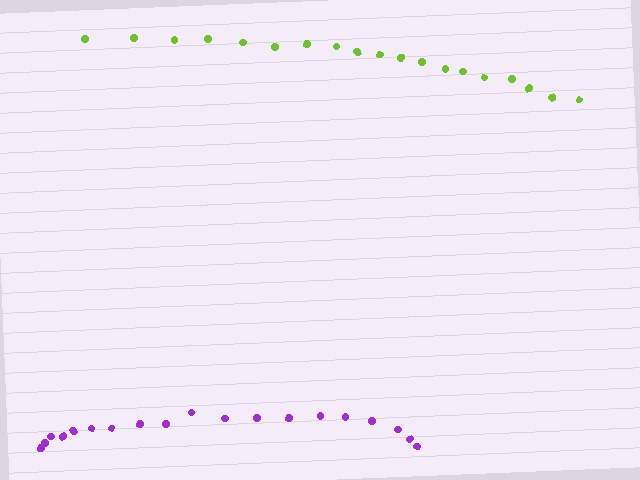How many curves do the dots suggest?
There are 2 distinct paths.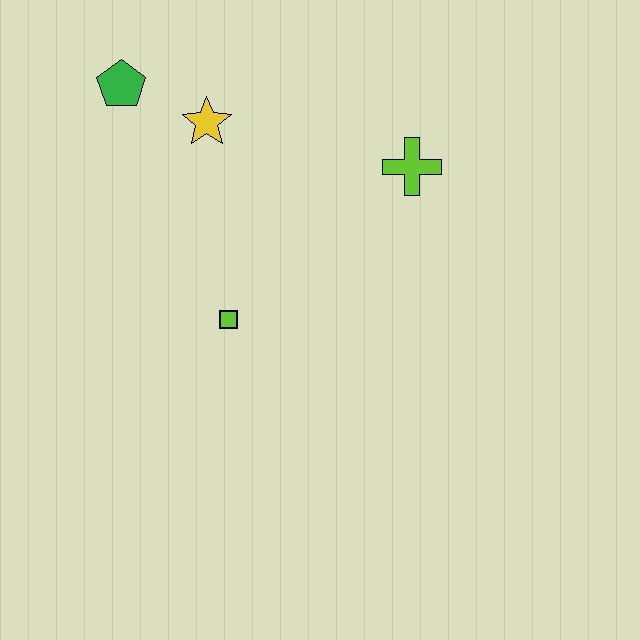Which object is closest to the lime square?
The yellow star is closest to the lime square.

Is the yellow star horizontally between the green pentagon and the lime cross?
Yes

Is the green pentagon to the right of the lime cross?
No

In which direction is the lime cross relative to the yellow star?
The lime cross is to the right of the yellow star.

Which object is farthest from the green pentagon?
The lime cross is farthest from the green pentagon.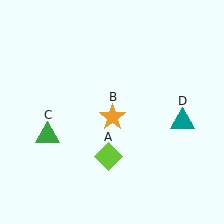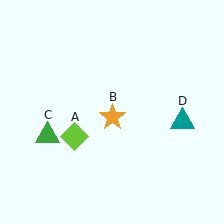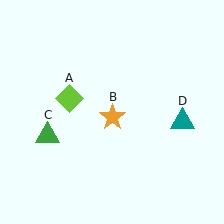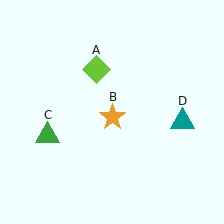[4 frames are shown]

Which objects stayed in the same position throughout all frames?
Orange star (object B) and green triangle (object C) and teal triangle (object D) remained stationary.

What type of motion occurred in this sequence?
The lime diamond (object A) rotated clockwise around the center of the scene.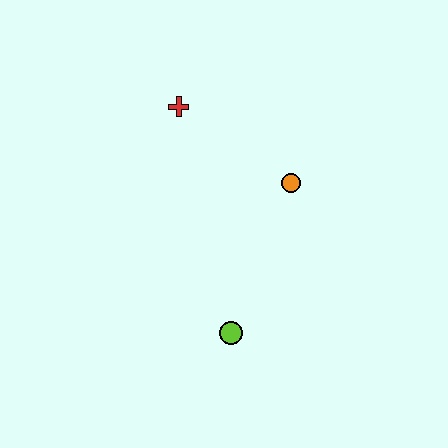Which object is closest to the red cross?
The orange circle is closest to the red cross.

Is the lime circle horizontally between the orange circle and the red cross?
Yes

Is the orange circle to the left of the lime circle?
No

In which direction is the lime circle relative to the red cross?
The lime circle is below the red cross.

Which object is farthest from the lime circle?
The red cross is farthest from the lime circle.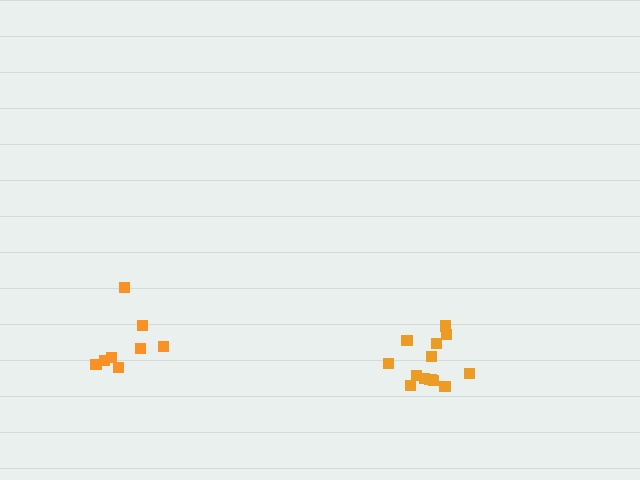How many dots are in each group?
Group 1: 14 dots, Group 2: 8 dots (22 total).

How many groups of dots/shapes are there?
There are 2 groups.